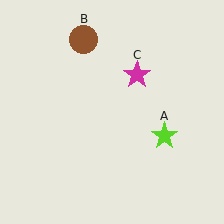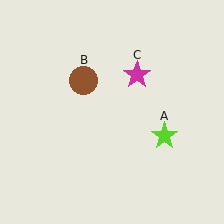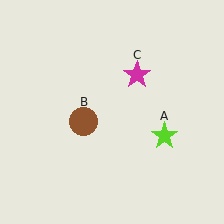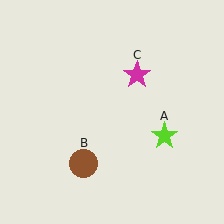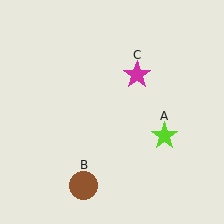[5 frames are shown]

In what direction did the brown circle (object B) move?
The brown circle (object B) moved down.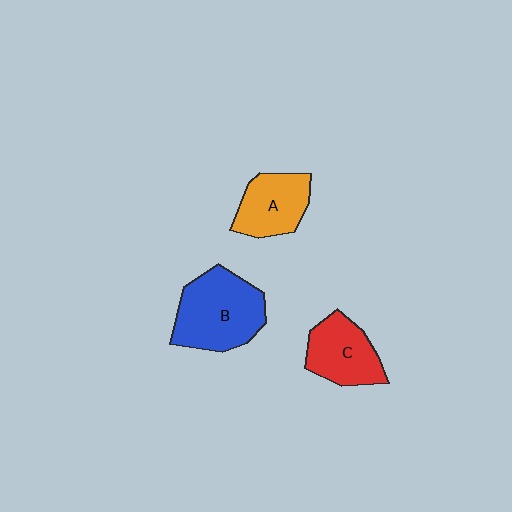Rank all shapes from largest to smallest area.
From largest to smallest: B (blue), C (red), A (orange).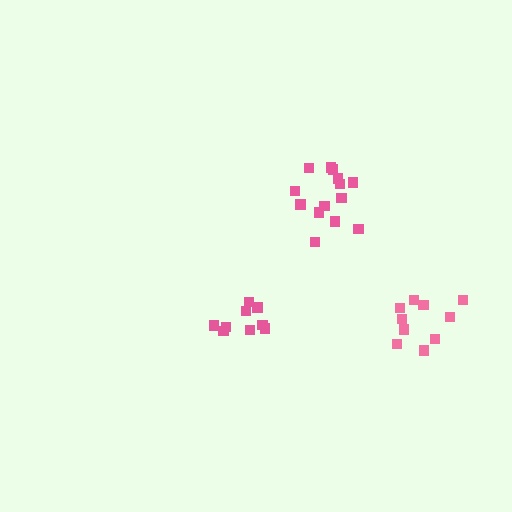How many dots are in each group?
Group 1: 10 dots, Group 2: 9 dots, Group 3: 14 dots (33 total).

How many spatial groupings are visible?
There are 3 spatial groupings.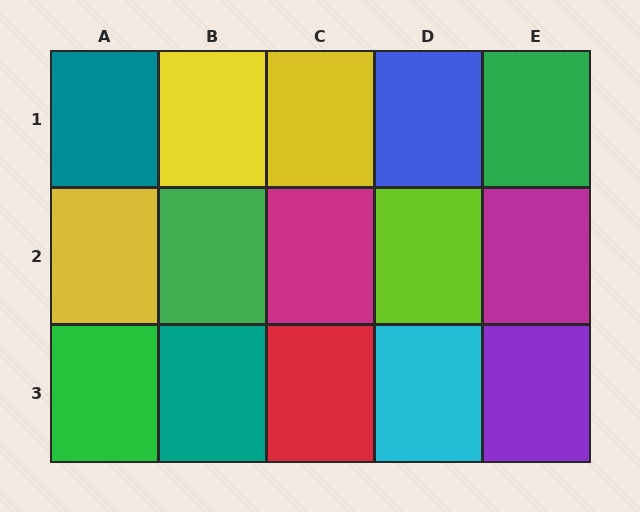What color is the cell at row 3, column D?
Cyan.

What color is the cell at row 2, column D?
Lime.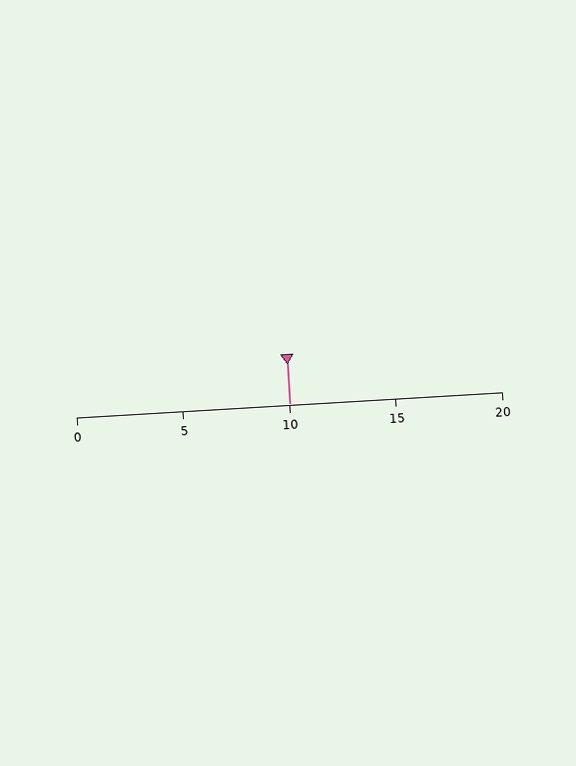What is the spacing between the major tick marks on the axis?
The major ticks are spaced 5 apart.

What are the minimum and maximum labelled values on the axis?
The axis runs from 0 to 20.